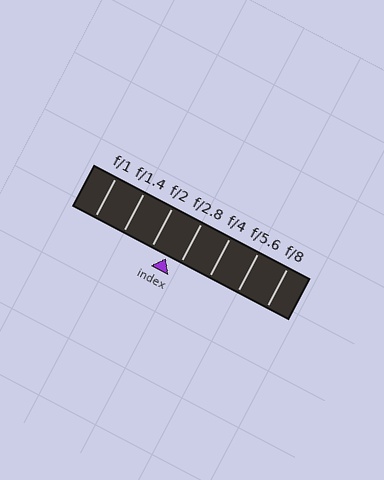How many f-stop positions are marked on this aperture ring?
There are 7 f-stop positions marked.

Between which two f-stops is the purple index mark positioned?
The index mark is between f/2 and f/2.8.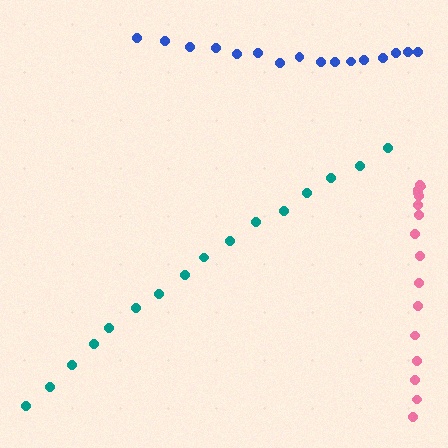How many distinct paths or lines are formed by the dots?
There are 3 distinct paths.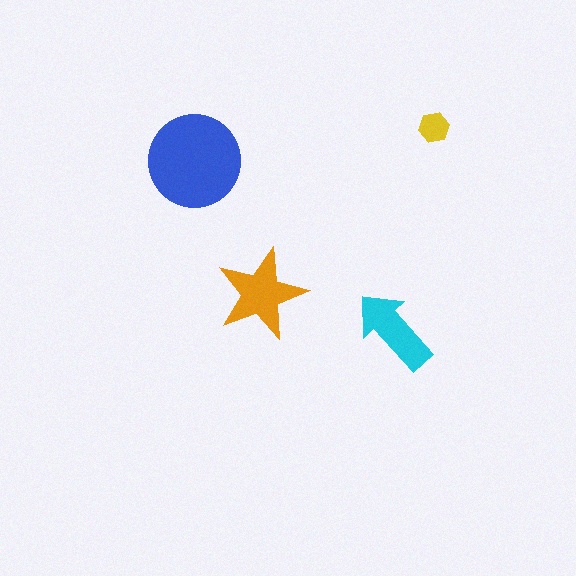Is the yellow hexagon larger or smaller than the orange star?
Smaller.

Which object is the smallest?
The yellow hexagon.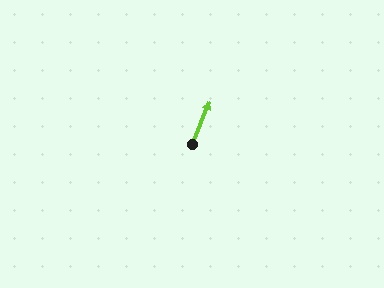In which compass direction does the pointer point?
Northeast.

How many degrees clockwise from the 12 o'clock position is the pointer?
Approximately 23 degrees.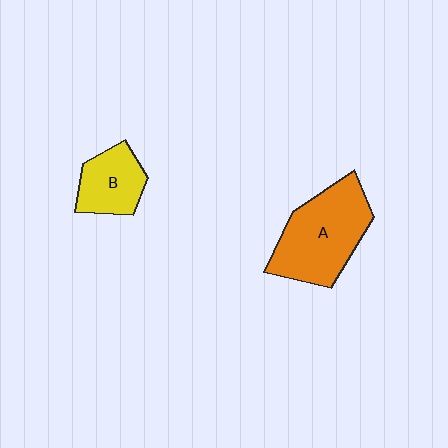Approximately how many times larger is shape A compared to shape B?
Approximately 1.9 times.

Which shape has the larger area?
Shape A (orange).